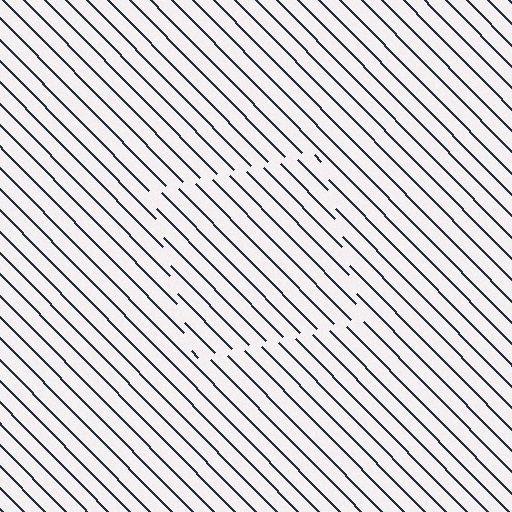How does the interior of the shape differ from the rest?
The interior of the shape contains the same grating, shifted by half a period — the contour is defined by the phase discontinuity where line-ends from the inner and outer gratings abut.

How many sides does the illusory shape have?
4 sides — the line-ends trace a square.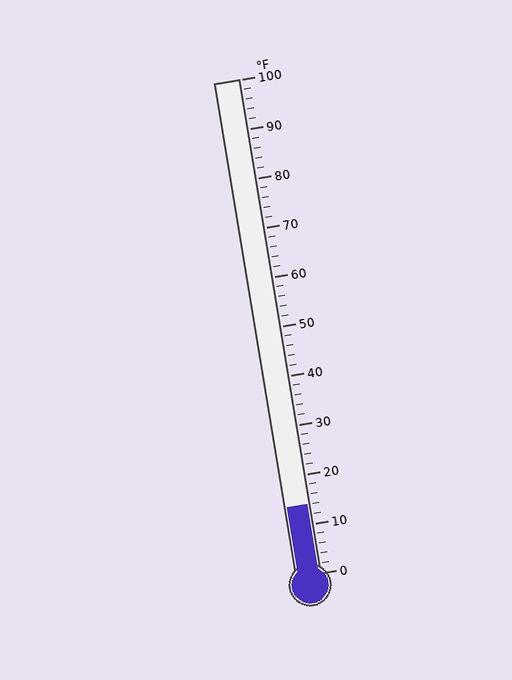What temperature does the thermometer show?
The thermometer shows approximately 14°F.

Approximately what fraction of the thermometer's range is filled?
The thermometer is filled to approximately 15% of its range.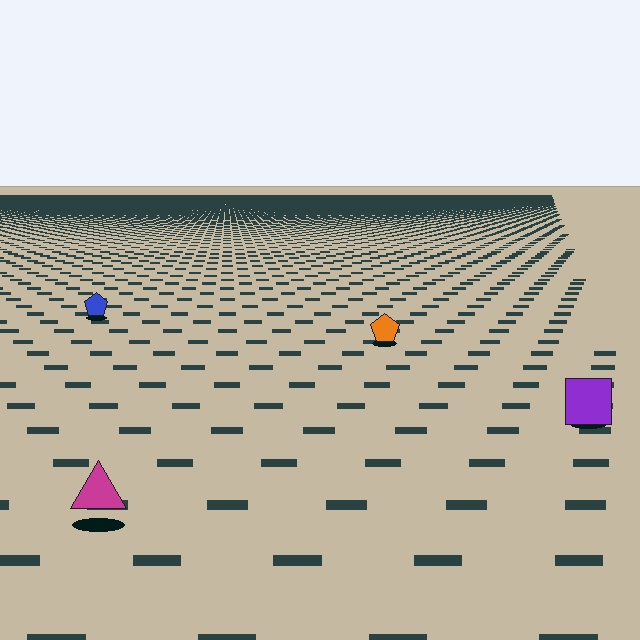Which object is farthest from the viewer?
The blue pentagon is farthest from the viewer. It appears smaller and the ground texture around it is denser.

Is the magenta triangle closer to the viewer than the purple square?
Yes. The magenta triangle is closer — you can tell from the texture gradient: the ground texture is coarser near it.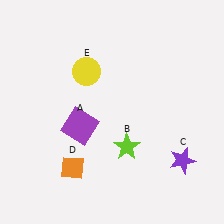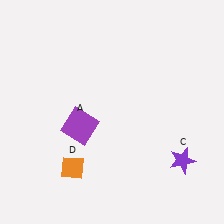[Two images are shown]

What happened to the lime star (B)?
The lime star (B) was removed in Image 2. It was in the bottom-right area of Image 1.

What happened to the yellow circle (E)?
The yellow circle (E) was removed in Image 2. It was in the top-left area of Image 1.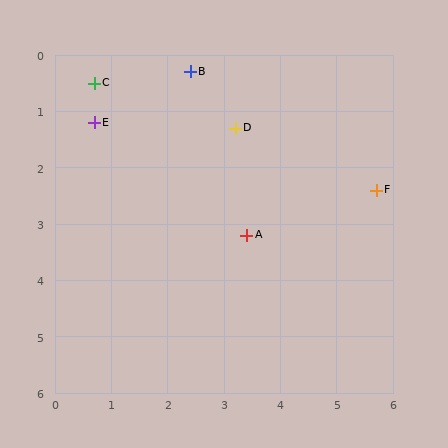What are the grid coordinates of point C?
Point C is at approximately (0.7, 0.5).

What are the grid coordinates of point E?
Point E is at approximately (0.7, 1.2).